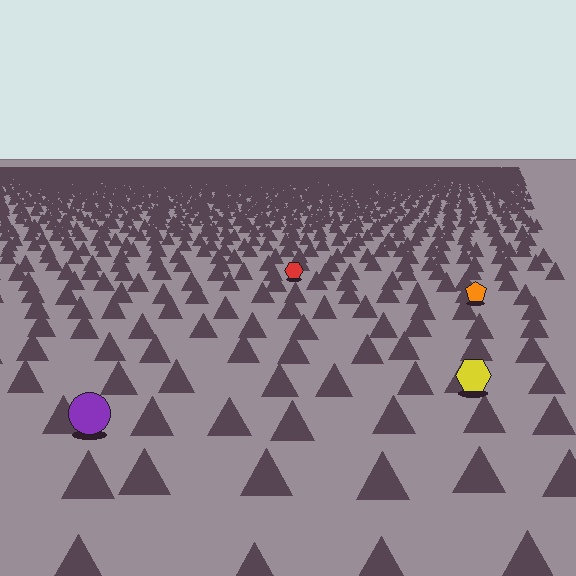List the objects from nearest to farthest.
From nearest to farthest: the purple circle, the yellow hexagon, the orange pentagon, the red hexagon.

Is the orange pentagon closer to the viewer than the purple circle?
No. The purple circle is closer — you can tell from the texture gradient: the ground texture is coarser near it.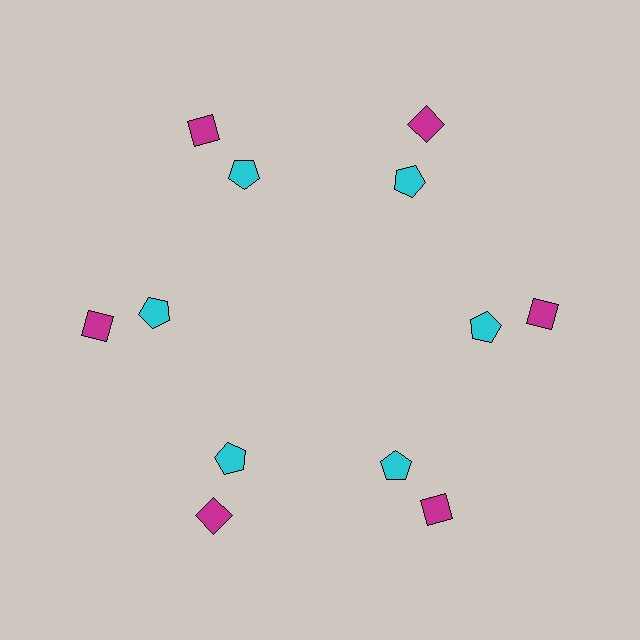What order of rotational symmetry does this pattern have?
This pattern has 6-fold rotational symmetry.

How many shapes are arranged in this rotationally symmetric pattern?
There are 12 shapes, arranged in 6 groups of 2.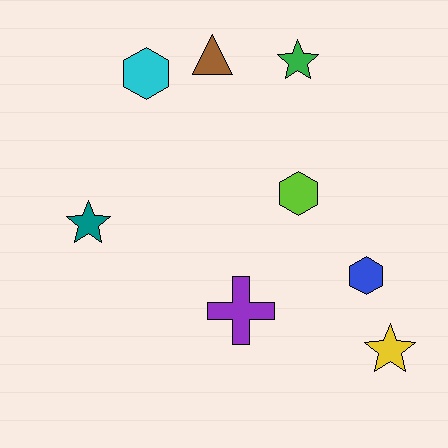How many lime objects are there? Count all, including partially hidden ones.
There is 1 lime object.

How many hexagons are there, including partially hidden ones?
There are 3 hexagons.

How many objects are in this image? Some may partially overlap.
There are 8 objects.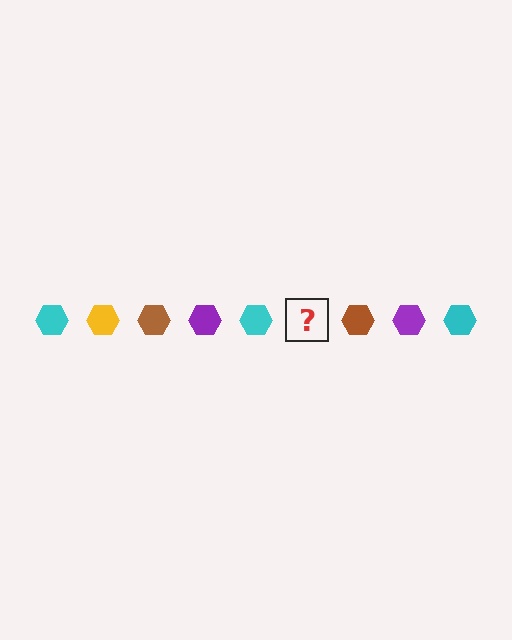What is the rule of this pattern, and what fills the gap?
The rule is that the pattern cycles through cyan, yellow, brown, purple hexagons. The gap should be filled with a yellow hexagon.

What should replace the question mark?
The question mark should be replaced with a yellow hexagon.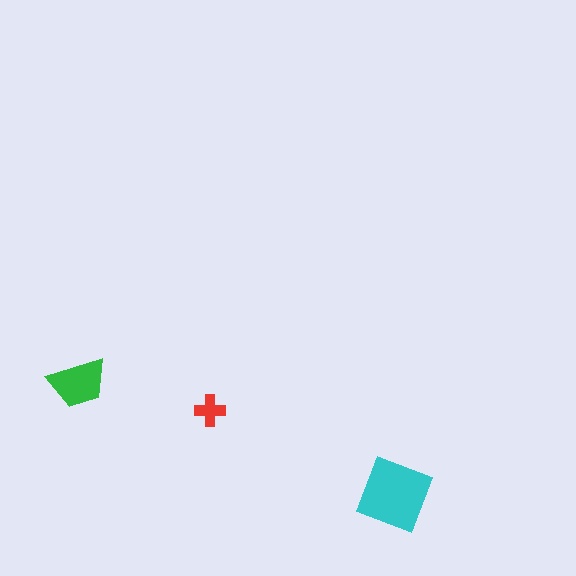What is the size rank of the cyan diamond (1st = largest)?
1st.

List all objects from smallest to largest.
The red cross, the green trapezoid, the cyan diamond.